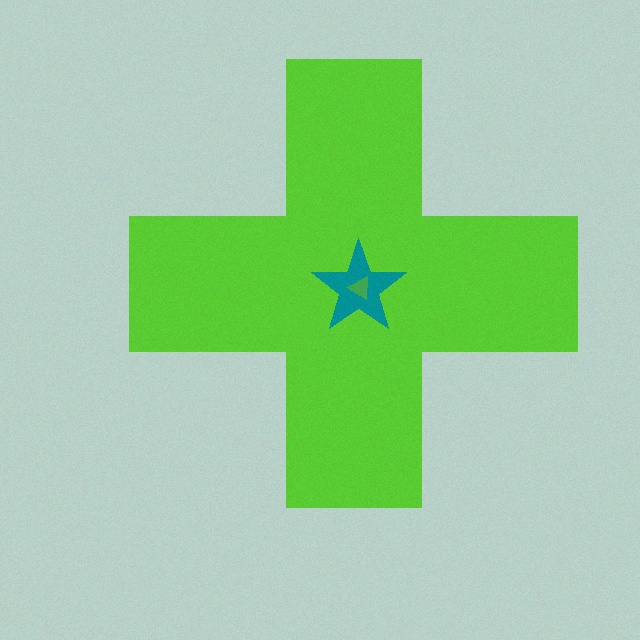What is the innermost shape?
The green triangle.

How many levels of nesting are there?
3.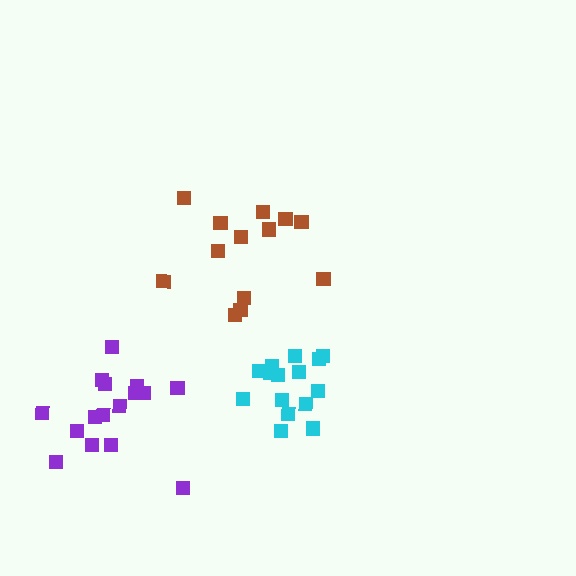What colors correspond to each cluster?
The clusters are colored: brown, purple, cyan.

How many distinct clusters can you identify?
There are 3 distinct clusters.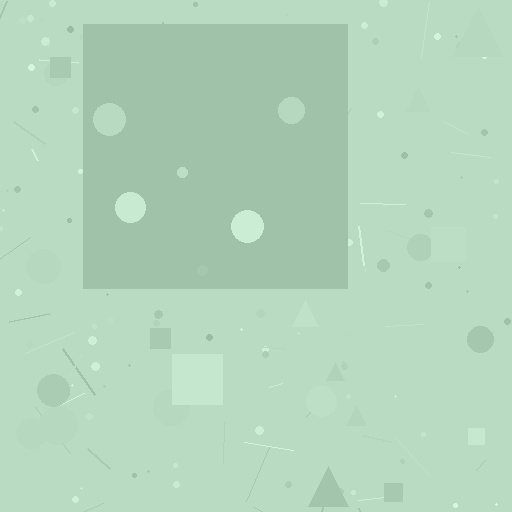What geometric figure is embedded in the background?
A square is embedded in the background.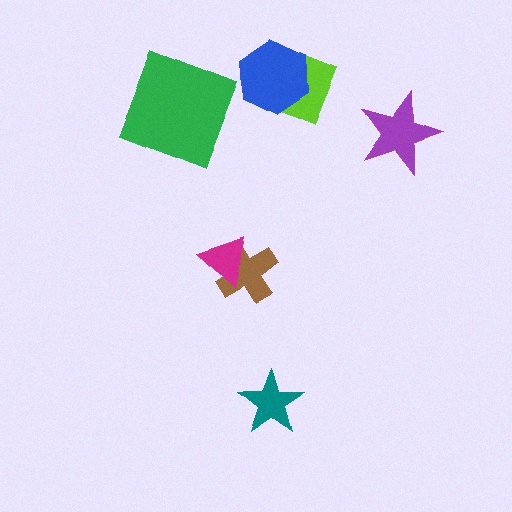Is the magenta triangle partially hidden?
No, no other shape covers it.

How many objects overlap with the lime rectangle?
1 object overlaps with the lime rectangle.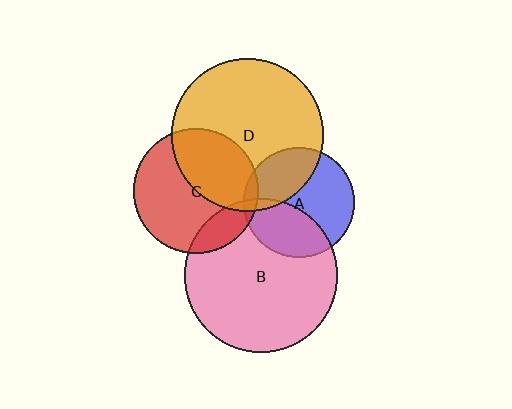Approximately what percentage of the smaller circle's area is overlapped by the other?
Approximately 40%.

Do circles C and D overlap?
Yes.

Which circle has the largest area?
Circle B (pink).